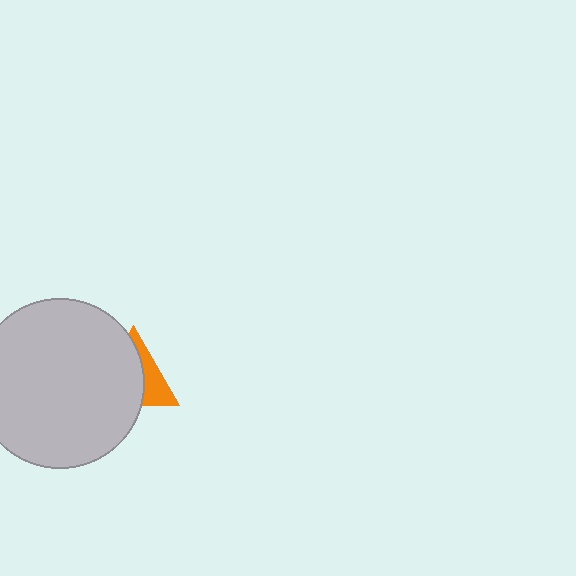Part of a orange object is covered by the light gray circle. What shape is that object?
It is a triangle.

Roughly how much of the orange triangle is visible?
A small part of it is visible (roughly 36%).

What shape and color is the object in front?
The object in front is a light gray circle.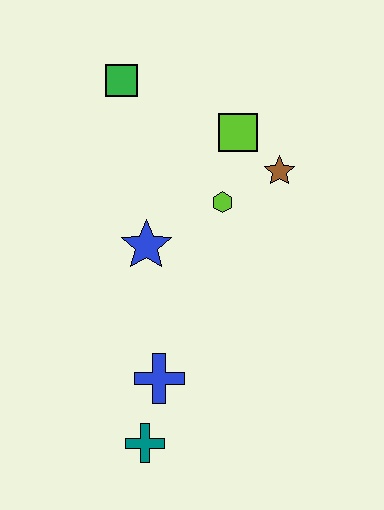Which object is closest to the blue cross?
The teal cross is closest to the blue cross.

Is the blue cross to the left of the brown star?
Yes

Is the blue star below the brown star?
Yes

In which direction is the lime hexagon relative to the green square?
The lime hexagon is below the green square.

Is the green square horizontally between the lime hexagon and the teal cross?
No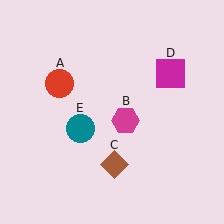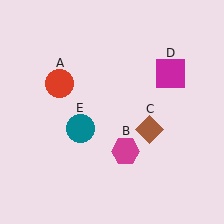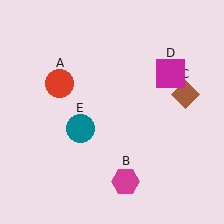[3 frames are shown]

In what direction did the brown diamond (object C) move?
The brown diamond (object C) moved up and to the right.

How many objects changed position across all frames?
2 objects changed position: magenta hexagon (object B), brown diamond (object C).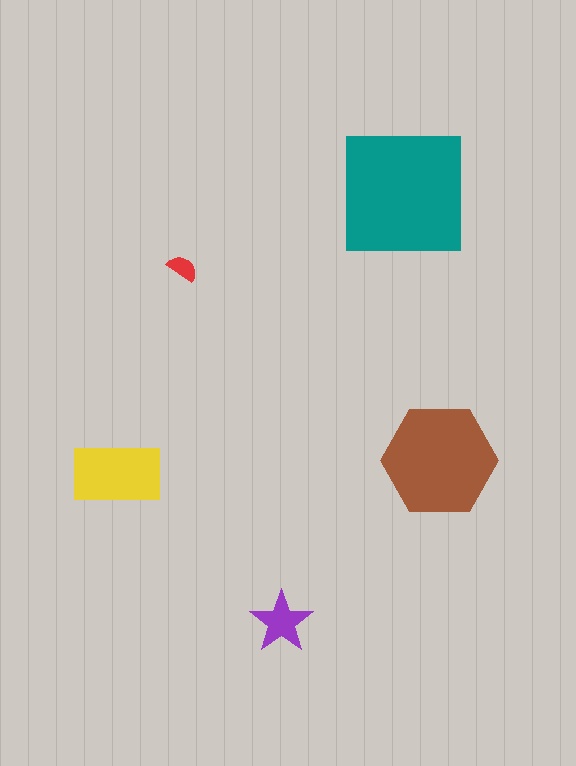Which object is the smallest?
The red semicircle.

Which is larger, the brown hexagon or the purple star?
The brown hexagon.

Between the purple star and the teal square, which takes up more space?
The teal square.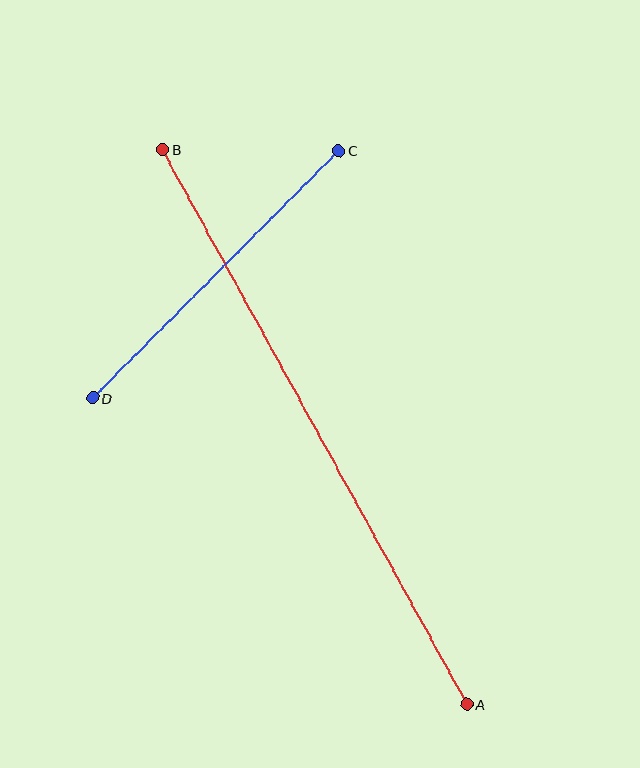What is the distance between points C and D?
The distance is approximately 349 pixels.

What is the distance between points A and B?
The distance is approximately 632 pixels.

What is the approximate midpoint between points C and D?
The midpoint is at approximately (216, 275) pixels.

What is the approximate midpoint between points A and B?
The midpoint is at approximately (315, 427) pixels.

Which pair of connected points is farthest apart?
Points A and B are farthest apart.